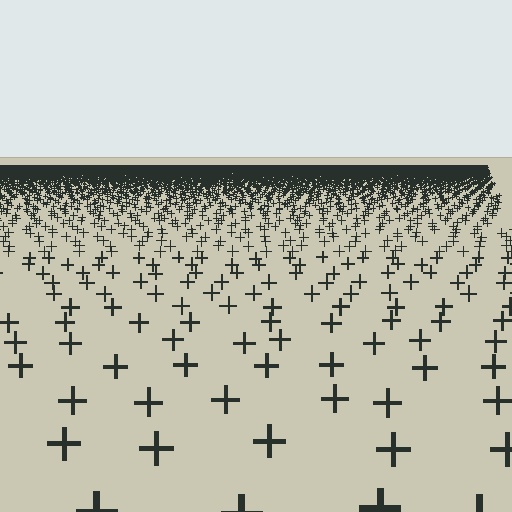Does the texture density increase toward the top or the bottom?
Density increases toward the top.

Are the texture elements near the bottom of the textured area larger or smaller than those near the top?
Larger. Near the bottom, elements are closer to the viewer and appear at a bigger on-screen size.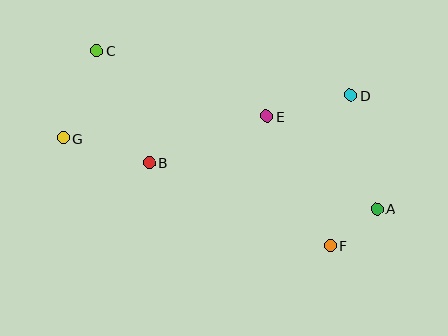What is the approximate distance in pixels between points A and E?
The distance between A and E is approximately 144 pixels.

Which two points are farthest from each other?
Points A and C are farthest from each other.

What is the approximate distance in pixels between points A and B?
The distance between A and B is approximately 232 pixels.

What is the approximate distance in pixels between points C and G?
The distance between C and G is approximately 94 pixels.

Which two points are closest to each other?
Points A and F are closest to each other.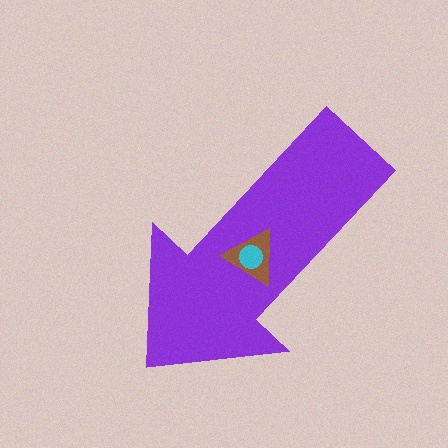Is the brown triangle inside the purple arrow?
Yes.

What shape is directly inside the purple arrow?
The brown triangle.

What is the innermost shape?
The cyan circle.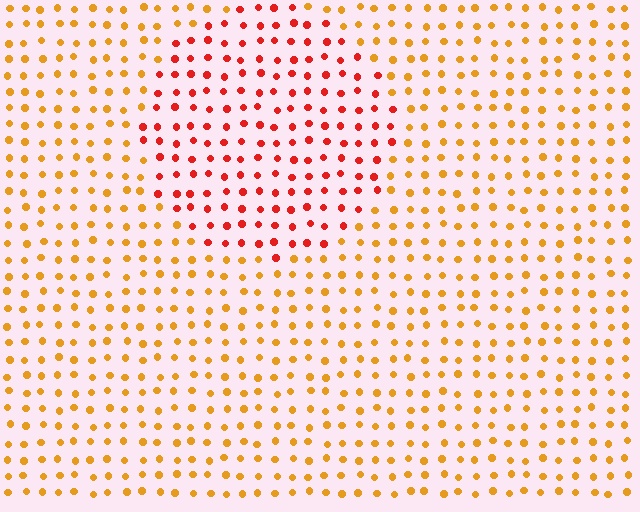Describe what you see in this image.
The image is filled with small orange elements in a uniform arrangement. A circle-shaped region is visible where the elements are tinted to a slightly different hue, forming a subtle color boundary.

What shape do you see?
I see a circle.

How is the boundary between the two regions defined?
The boundary is defined purely by a slight shift in hue (about 38 degrees). Spacing, size, and orientation are identical on both sides.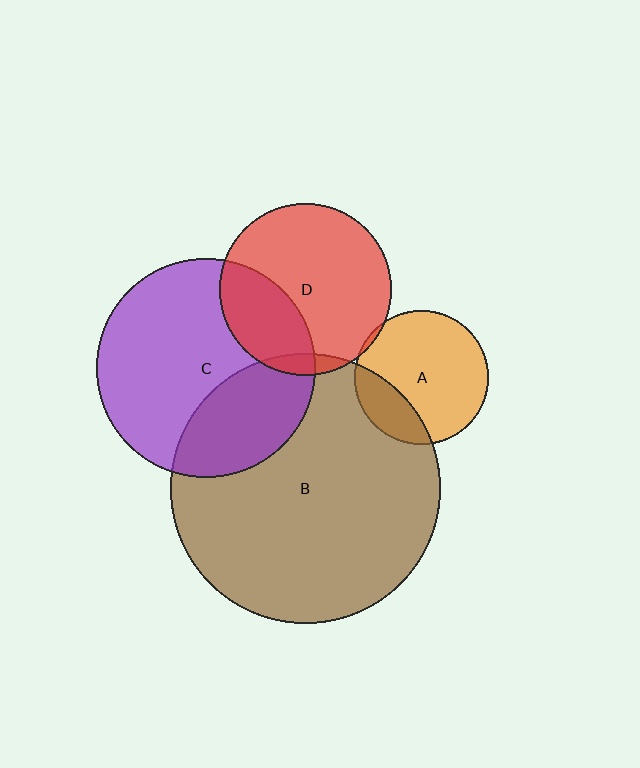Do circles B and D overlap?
Yes.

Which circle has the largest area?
Circle B (brown).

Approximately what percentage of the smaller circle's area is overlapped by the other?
Approximately 5%.